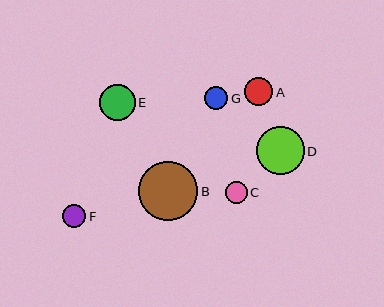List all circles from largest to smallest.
From largest to smallest: B, D, E, A, G, F, C.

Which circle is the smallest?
Circle C is the smallest with a size of approximately 22 pixels.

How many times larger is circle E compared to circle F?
Circle E is approximately 1.6 times the size of circle F.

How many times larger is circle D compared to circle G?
Circle D is approximately 2.1 times the size of circle G.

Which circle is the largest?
Circle B is the largest with a size of approximately 60 pixels.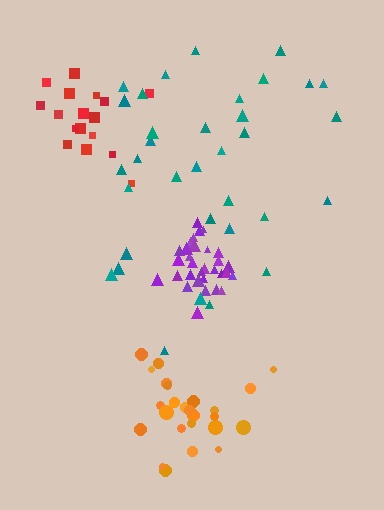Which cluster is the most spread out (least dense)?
Teal.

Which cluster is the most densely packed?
Purple.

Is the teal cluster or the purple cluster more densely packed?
Purple.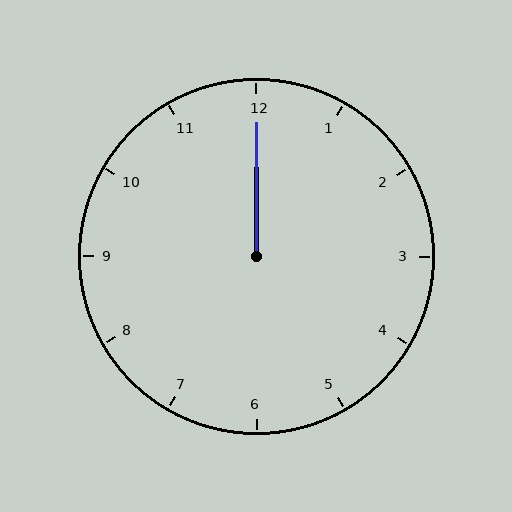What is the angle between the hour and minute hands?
Approximately 0 degrees.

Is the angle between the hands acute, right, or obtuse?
It is acute.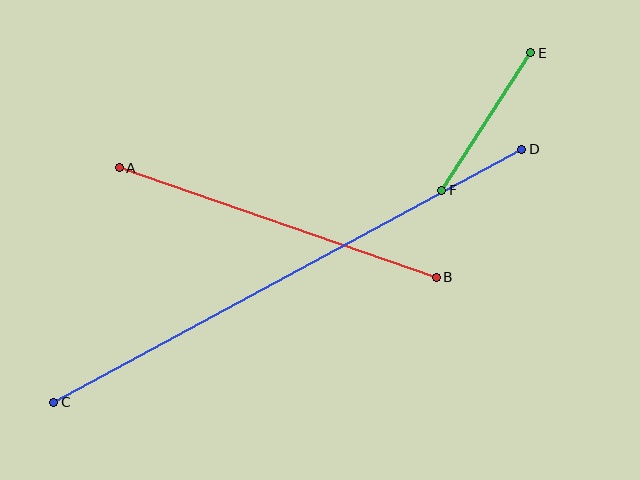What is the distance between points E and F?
The distance is approximately 164 pixels.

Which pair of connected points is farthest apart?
Points C and D are farthest apart.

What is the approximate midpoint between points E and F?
The midpoint is at approximately (486, 121) pixels.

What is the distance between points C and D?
The distance is approximately 532 pixels.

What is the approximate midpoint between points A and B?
The midpoint is at approximately (278, 222) pixels.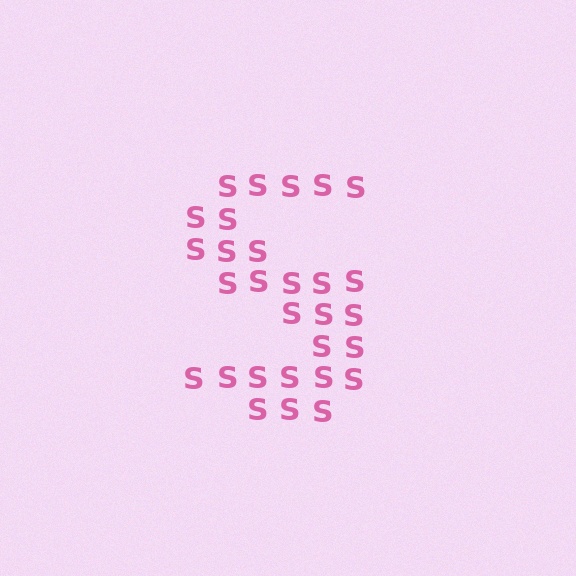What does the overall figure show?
The overall figure shows the letter S.